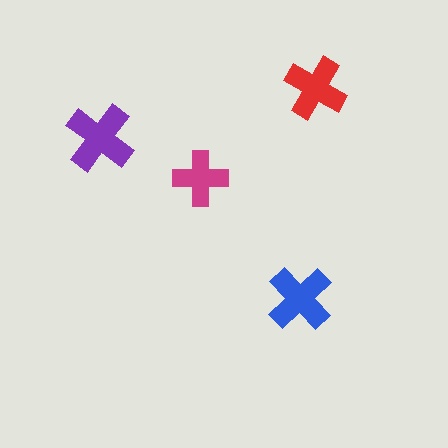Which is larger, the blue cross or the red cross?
The blue one.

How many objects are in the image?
There are 4 objects in the image.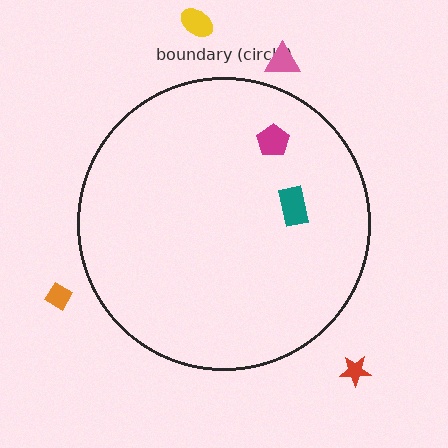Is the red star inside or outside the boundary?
Outside.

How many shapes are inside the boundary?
2 inside, 4 outside.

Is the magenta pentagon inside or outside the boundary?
Inside.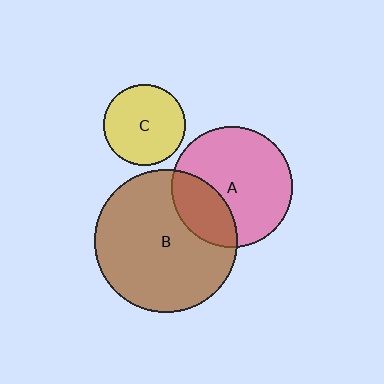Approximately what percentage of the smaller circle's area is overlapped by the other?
Approximately 30%.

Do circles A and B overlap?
Yes.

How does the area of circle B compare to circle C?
Approximately 3.1 times.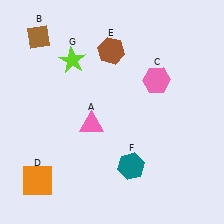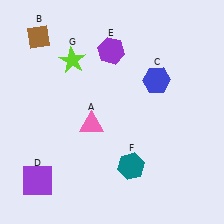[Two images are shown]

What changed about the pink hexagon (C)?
In Image 1, C is pink. In Image 2, it changed to blue.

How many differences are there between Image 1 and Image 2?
There are 3 differences between the two images.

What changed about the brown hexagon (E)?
In Image 1, E is brown. In Image 2, it changed to purple.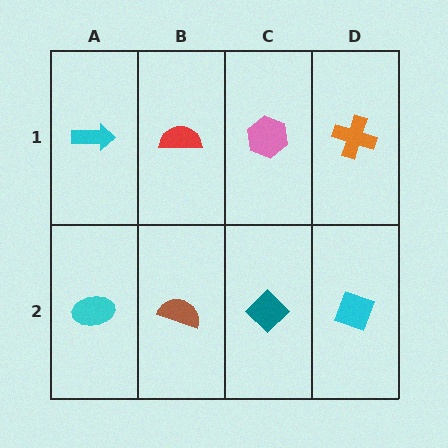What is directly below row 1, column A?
A cyan ellipse.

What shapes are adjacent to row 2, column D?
An orange cross (row 1, column D), a teal diamond (row 2, column C).